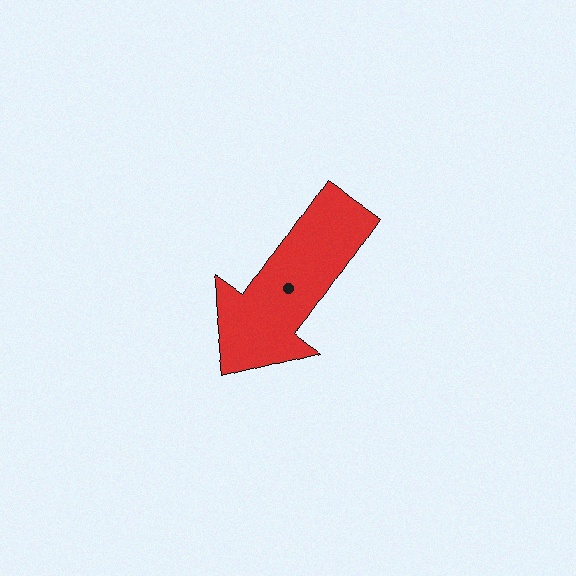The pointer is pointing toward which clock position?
Roughly 7 o'clock.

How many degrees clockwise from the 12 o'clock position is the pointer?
Approximately 214 degrees.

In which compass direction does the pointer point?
Southwest.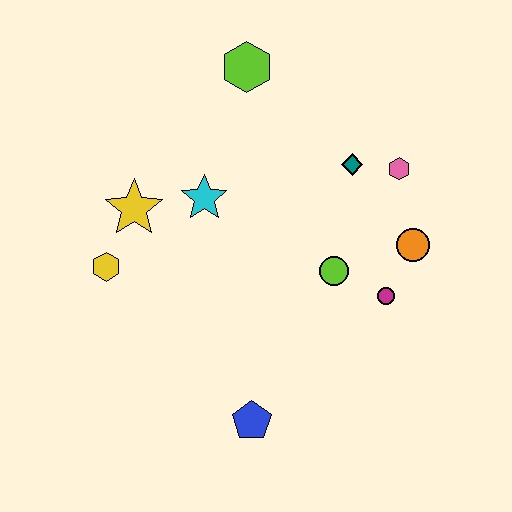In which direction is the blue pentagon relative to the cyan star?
The blue pentagon is below the cyan star.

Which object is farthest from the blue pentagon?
The lime hexagon is farthest from the blue pentagon.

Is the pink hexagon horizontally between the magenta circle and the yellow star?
No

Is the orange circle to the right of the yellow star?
Yes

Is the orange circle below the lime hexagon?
Yes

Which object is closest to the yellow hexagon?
The yellow star is closest to the yellow hexagon.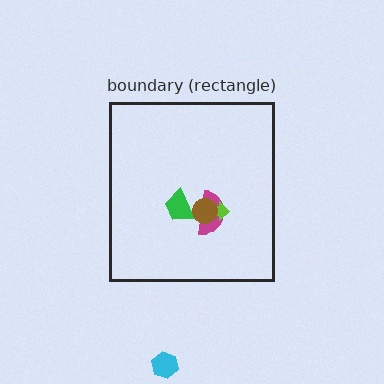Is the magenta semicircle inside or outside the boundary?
Inside.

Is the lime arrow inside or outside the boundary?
Inside.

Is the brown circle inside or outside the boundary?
Inside.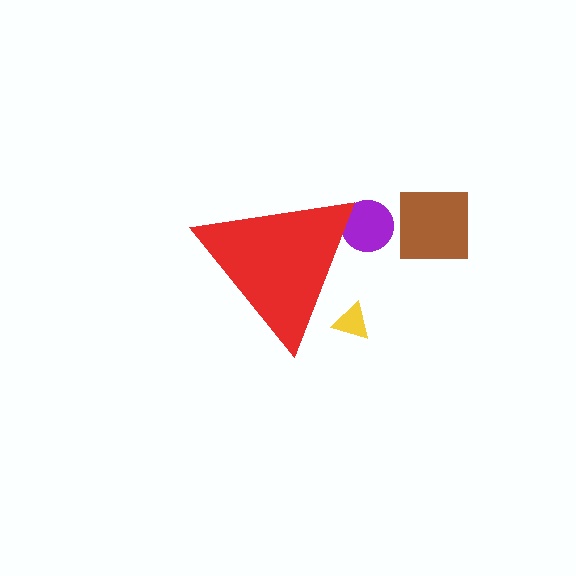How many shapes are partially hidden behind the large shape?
2 shapes are partially hidden.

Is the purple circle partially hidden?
Yes, the purple circle is partially hidden behind the red triangle.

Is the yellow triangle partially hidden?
Yes, the yellow triangle is partially hidden behind the red triangle.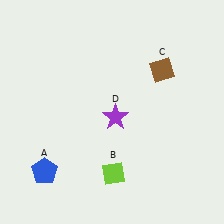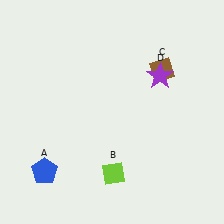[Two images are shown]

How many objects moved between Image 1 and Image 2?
1 object moved between the two images.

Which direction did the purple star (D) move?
The purple star (D) moved right.